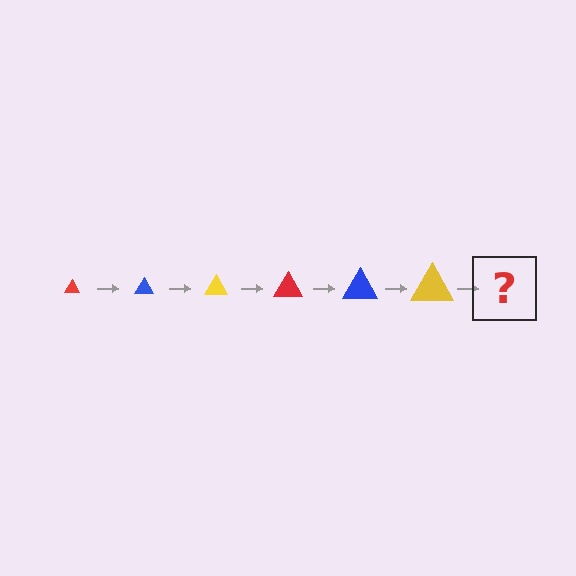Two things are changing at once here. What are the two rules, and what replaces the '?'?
The two rules are that the triangle grows larger each step and the color cycles through red, blue, and yellow. The '?' should be a red triangle, larger than the previous one.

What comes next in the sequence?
The next element should be a red triangle, larger than the previous one.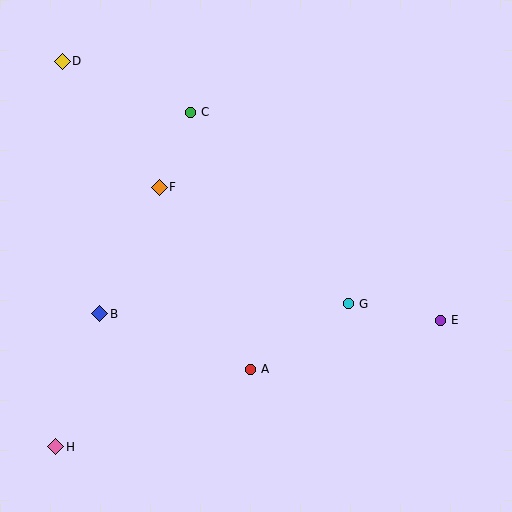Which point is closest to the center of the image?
Point G at (349, 304) is closest to the center.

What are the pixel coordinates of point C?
Point C is at (191, 112).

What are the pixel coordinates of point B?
Point B is at (99, 314).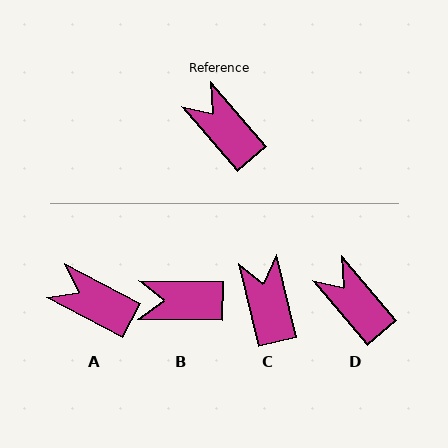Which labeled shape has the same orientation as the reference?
D.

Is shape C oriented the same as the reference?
No, it is off by about 27 degrees.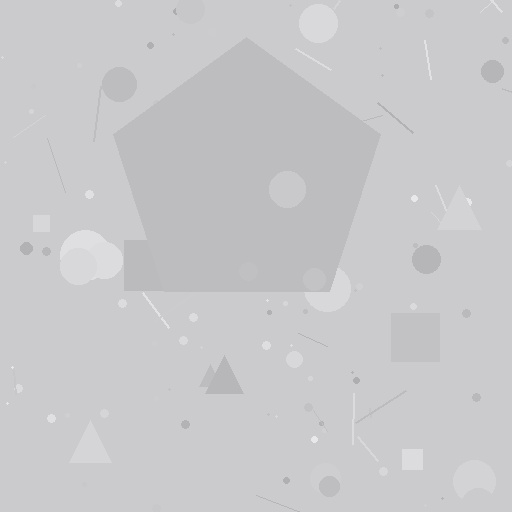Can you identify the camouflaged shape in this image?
The camouflaged shape is a pentagon.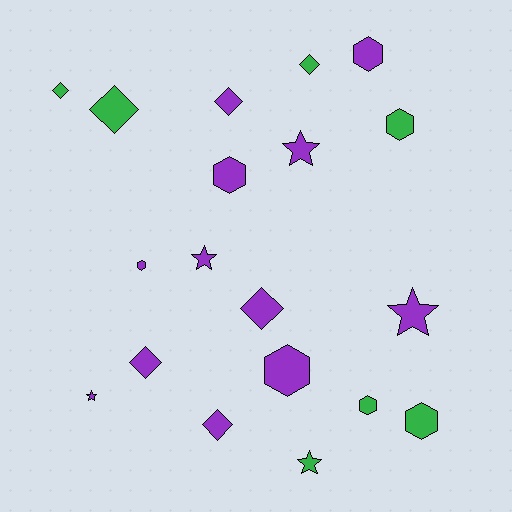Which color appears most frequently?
Purple, with 12 objects.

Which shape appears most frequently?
Hexagon, with 7 objects.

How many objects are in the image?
There are 19 objects.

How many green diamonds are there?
There are 3 green diamonds.